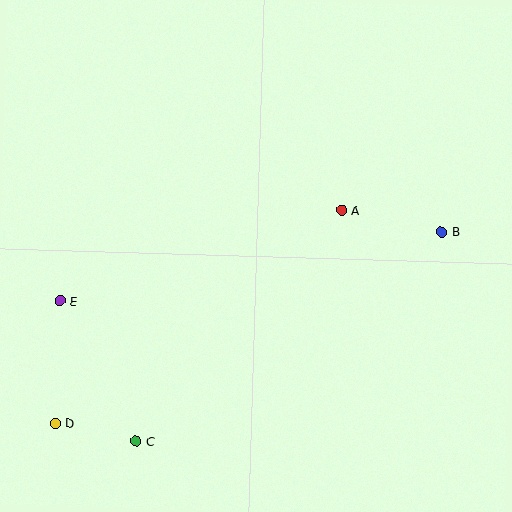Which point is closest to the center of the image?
Point A at (342, 210) is closest to the center.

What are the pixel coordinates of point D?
Point D is at (55, 423).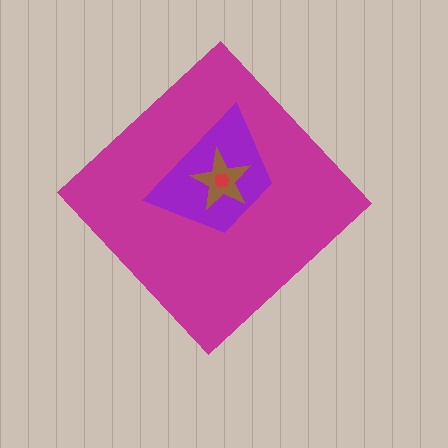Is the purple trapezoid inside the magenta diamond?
Yes.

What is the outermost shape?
The magenta diamond.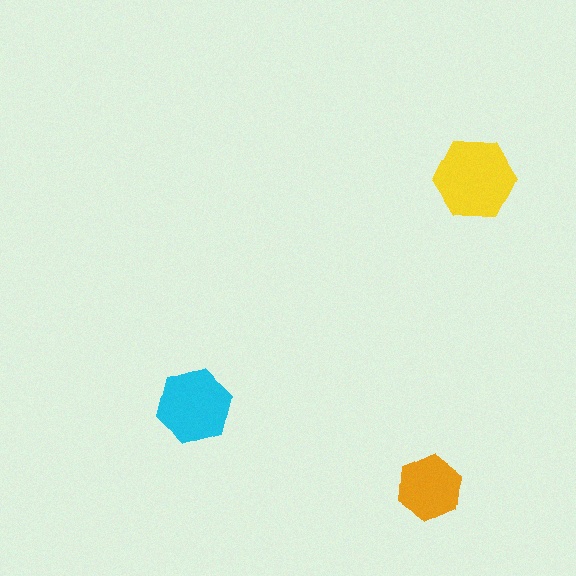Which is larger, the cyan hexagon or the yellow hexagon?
The yellow one.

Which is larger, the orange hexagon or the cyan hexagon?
The cyan one.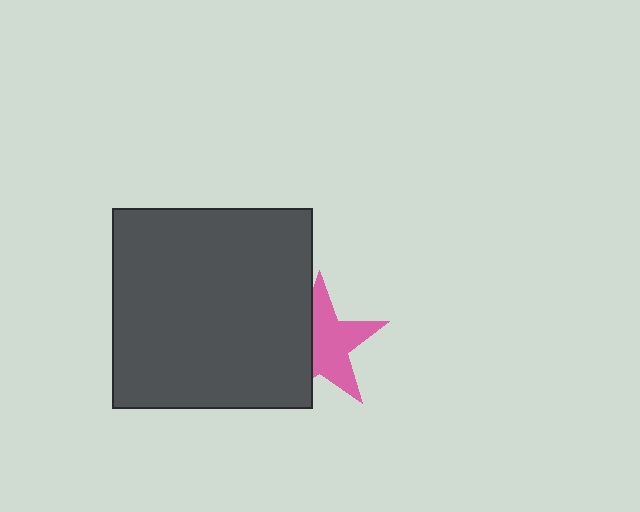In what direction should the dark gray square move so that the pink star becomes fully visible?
The dark gray square should move left. That is the shortest direction to clear the overlap and leave the pink star fully visible.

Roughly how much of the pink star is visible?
About half of it is visible (roughly 60%).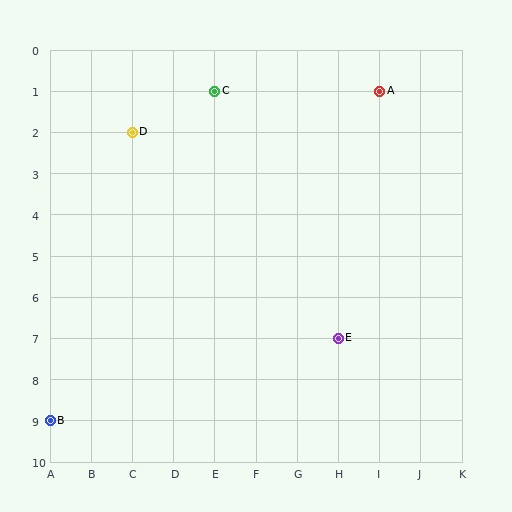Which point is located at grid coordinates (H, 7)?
Point E is at (H, 7).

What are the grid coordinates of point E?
Point E is at grid coordinates (H, 7).